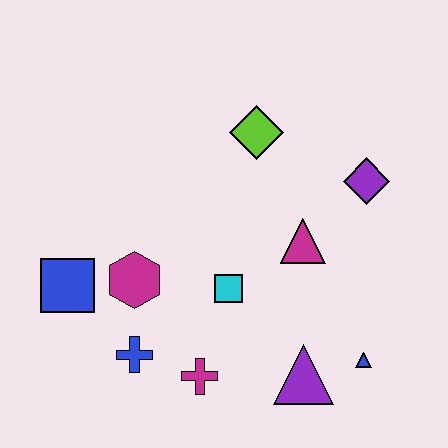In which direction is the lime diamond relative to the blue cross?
The lime diamond is above the blue cross.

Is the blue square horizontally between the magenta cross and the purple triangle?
No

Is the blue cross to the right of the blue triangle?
No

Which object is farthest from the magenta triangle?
The blue square is farthest from the magenta triangle.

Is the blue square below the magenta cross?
No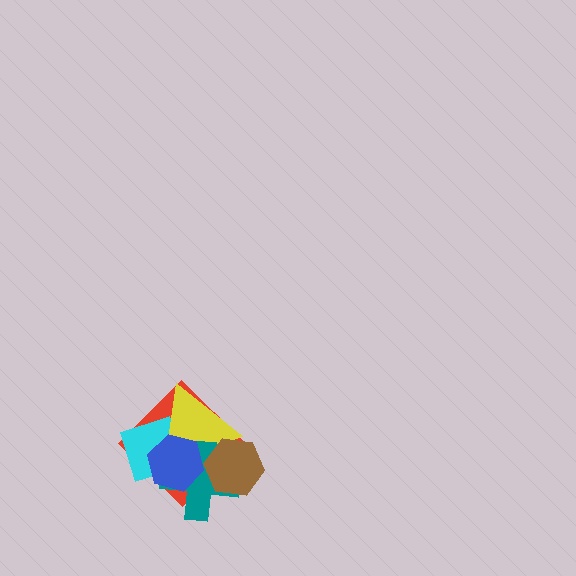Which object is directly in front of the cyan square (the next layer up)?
The yellow triangle is directly in front of the cyan square.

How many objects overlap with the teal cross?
5 objects overlap with the teal cross.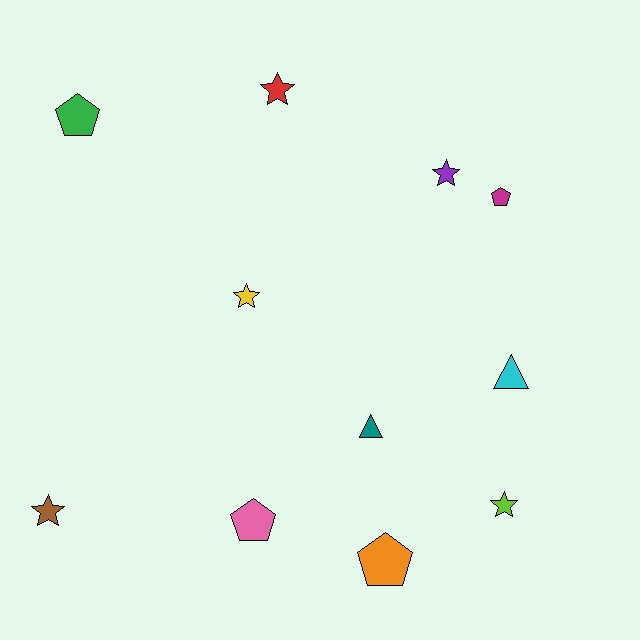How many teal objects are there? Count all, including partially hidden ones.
There is 1 teal object.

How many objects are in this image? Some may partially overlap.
There are 11 objects.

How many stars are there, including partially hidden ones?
There are 5 stars.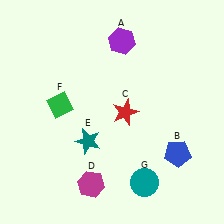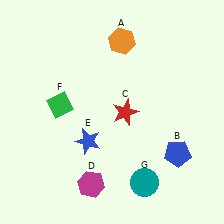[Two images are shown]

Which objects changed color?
A changed from purple to orange. E changed from teal to blue.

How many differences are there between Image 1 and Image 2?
There are 2 differences between the two images.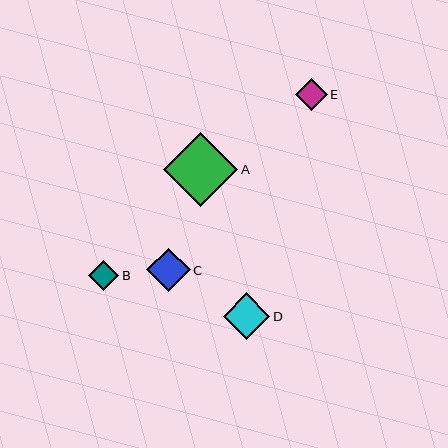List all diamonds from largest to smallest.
From largest to smallest: A, D, C, E, B.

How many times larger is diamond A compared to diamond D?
Diamond A is approximately 1.6 times the size of diamond D.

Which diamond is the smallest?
Diamond B is the smallest with a size of approximately 30 pixels.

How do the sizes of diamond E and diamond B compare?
Diamond E and diamond B are approximately the same size.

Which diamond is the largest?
Diamond A is the largest with a size of approximately 74 pixels.